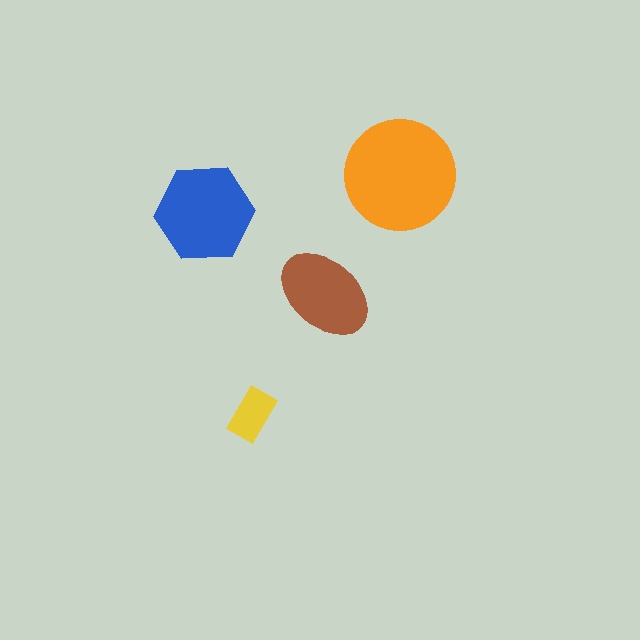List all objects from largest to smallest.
The orange circle, the blue hexagon, the brown ellipse, the yellow rectangle.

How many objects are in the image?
There are 4 objects in the image.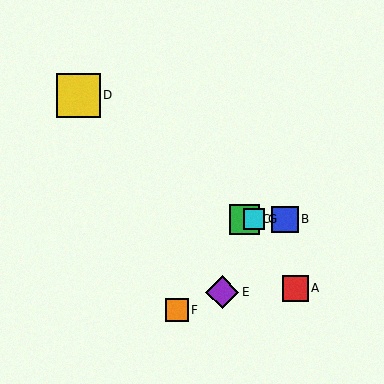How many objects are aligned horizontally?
3 objects (B, C, G) are aligned horizontally.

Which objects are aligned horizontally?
Objects B, C, G are aligned horizontally.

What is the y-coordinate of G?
Object G is at y≈219.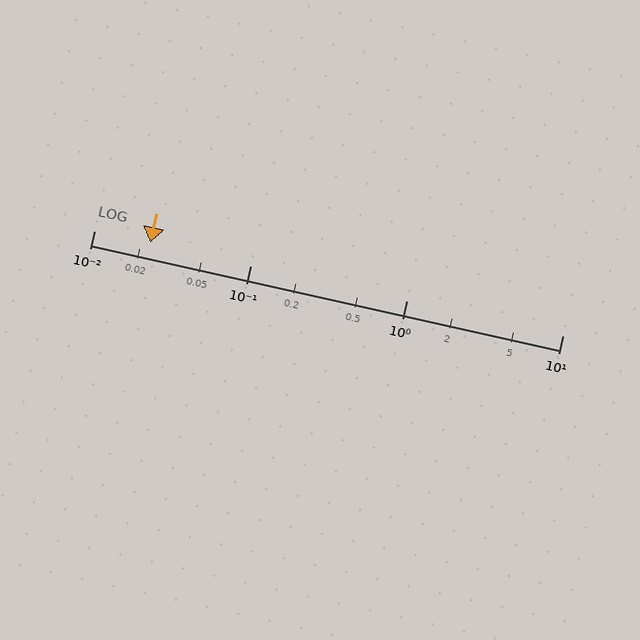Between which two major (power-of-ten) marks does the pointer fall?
The pointer is between 0.01 and 0.1.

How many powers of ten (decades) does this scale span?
The scale spans 3 decades, from 0.01 to 10.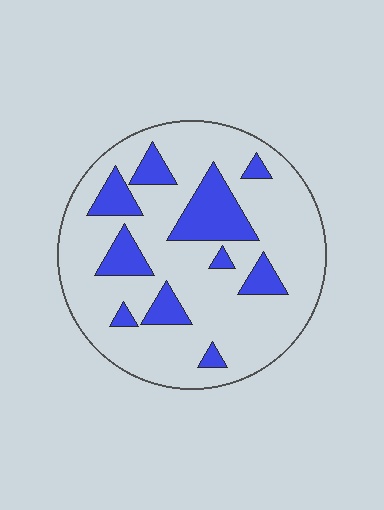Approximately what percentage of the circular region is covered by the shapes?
Approximately 20%.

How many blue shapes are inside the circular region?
10.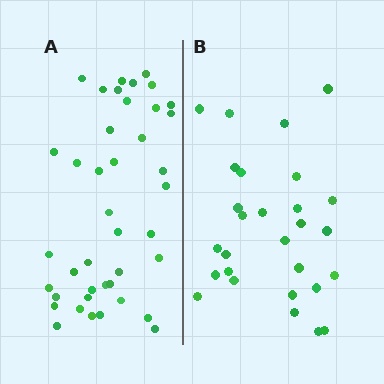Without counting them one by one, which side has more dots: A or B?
Region A (the left region) has more dots.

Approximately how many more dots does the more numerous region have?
Region A has approximately 15 more dots than region B.